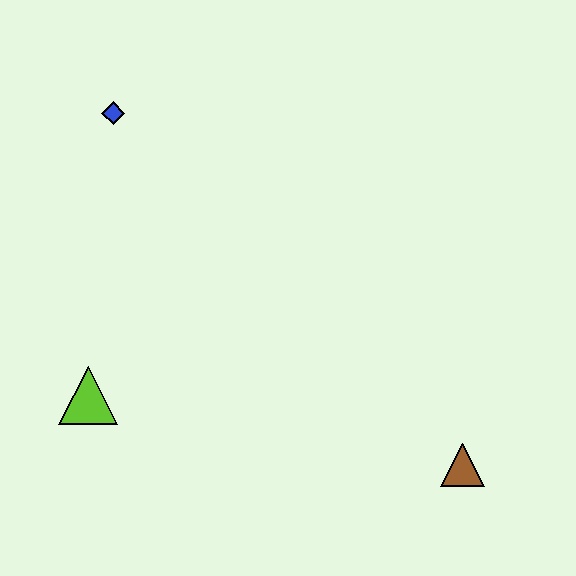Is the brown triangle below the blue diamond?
Yes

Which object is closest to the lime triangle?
The blue diamond is closest to the lime triangle.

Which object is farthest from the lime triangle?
The brown triangle is farthest from the lime triangle.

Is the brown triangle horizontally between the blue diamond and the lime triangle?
No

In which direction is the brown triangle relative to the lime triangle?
The brown triangle is to the right of the lime triangle.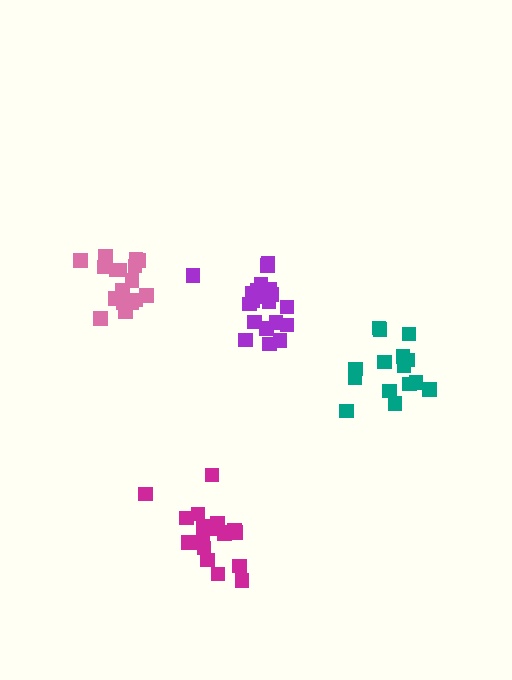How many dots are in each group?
Group 1: 21 dots, Group 2: 17 dots, Group 3: 20 dots, Group 4: 15 dots (73 total).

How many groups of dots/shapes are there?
There are 4 groups.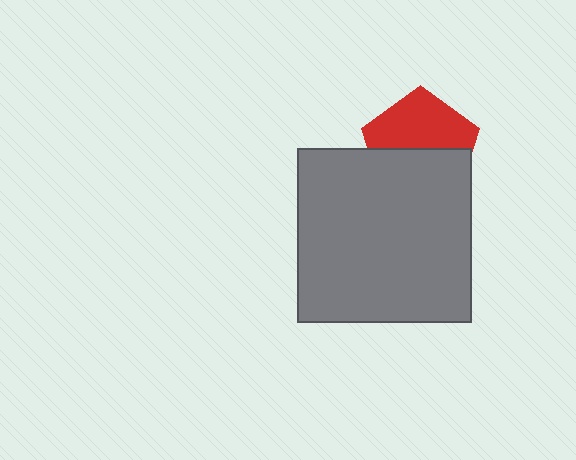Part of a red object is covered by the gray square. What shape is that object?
It is a pentagon.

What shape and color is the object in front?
The object in front is a gray square.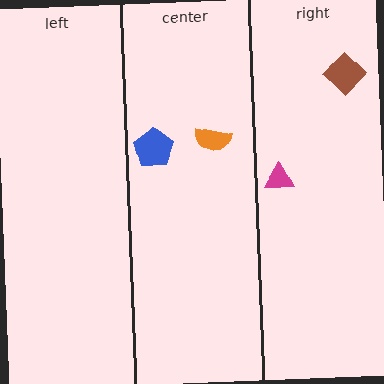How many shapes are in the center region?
2.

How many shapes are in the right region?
2.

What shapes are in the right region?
The magenta triangle, the brown diamond.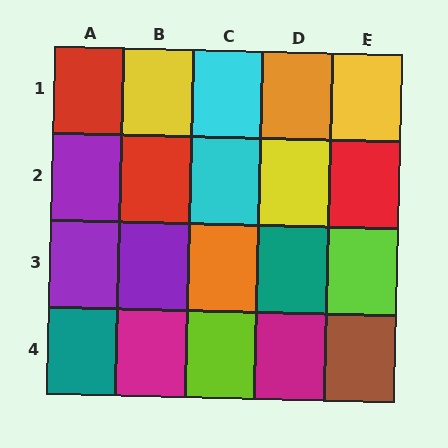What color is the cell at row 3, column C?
Orange.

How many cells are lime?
2 cells are lime.